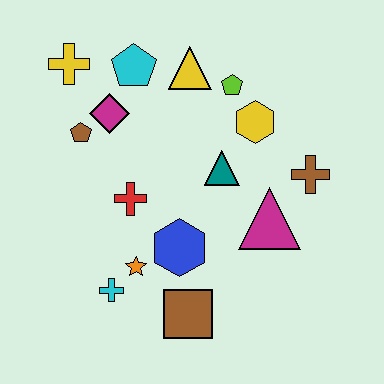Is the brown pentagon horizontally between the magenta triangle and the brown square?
No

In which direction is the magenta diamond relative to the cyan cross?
The magenta diamond is above the cyan cross.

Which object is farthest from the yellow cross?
The brown square is farthest from the yellow cross.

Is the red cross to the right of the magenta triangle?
No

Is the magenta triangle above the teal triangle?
No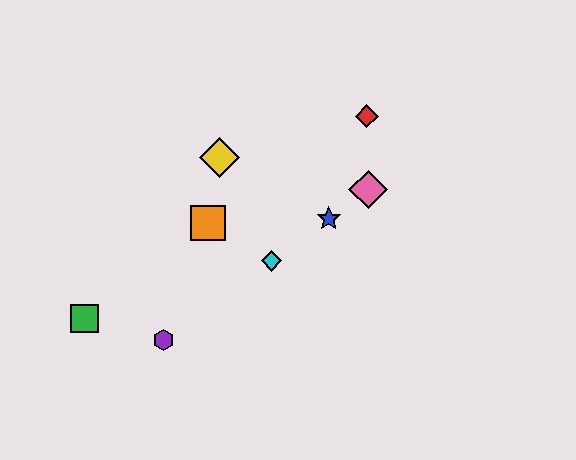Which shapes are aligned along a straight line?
The blue star, the purple hexagon, the cyan diamond, the pink diamond are aligned along a straight line.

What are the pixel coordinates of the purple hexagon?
The purple hexagon is at (164, 340).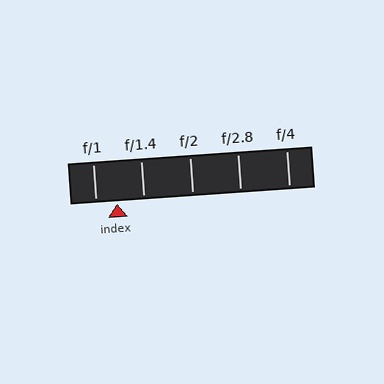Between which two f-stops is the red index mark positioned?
The index mark is between f/1 and f/1.4.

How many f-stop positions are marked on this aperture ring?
There are 5 f-stop positions marked.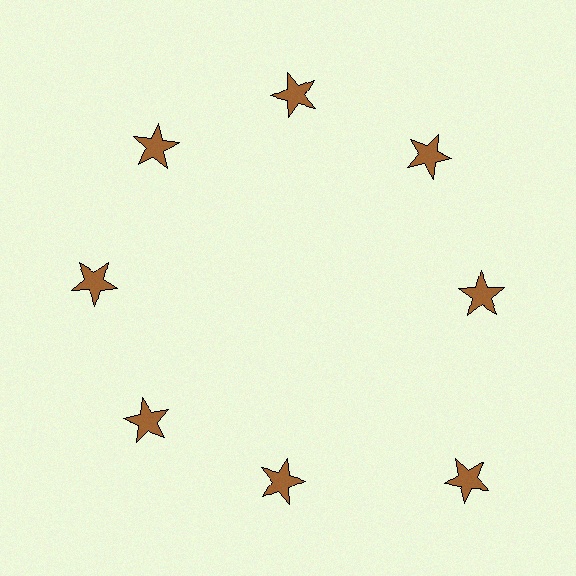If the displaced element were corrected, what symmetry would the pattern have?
It would have 8-fold rotational symmetry — the pattern would map onto itself every 45 degrees.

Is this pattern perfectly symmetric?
No. The 8 brown stars are arranged in a ring, but one element near the 4 o'clock position is pushed outward from the center, breaking the 8-fold rotational symmetry.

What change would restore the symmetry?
The symmetry would be restored by moving it inward, back onto the ring so that all 8 stars sit at equal angles and equal distance from the center.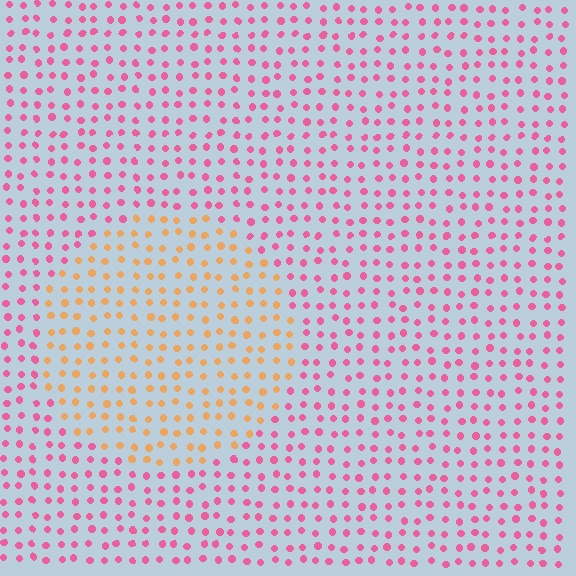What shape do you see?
I see a circle.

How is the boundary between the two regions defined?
The boundary is defined purely by a slight shift in hue (about 57 degrees). Spacing, size, and orientation are identical on both sides.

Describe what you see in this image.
The image is filled with small pink elements in a uniform arrangement. A circle-shaped region is visible where the elements are tinted to a slightly different hue, forming a subtle color boundary.